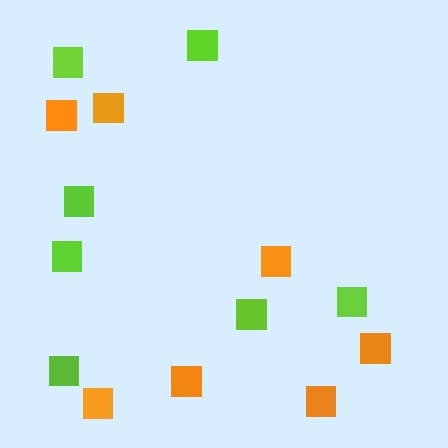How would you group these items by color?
There are 2 groups: one group of orange squares (7) and one group of lime squares (7).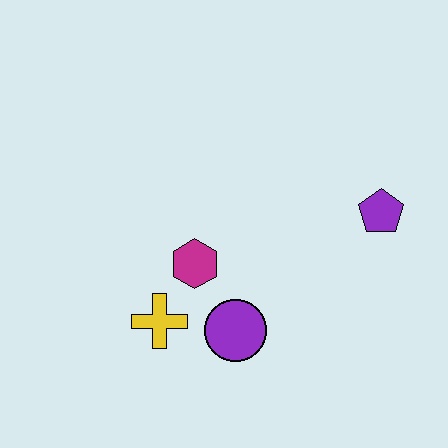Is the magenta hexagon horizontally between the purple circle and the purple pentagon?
No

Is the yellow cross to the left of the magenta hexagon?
Yes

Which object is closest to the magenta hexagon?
The yellow cross is closest to the magenta hexagon.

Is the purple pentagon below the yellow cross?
No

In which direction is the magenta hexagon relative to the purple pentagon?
The magenta hexagon is to the left of the purple pentagon.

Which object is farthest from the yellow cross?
The purple pentagon is farthest from the yellow cross.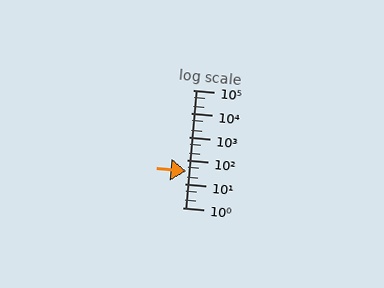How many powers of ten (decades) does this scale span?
The scale spans 5 decades, from 1 to 100000.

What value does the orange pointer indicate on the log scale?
The pointer indicates approximately 35.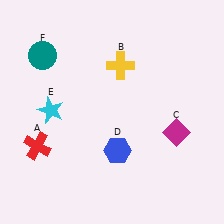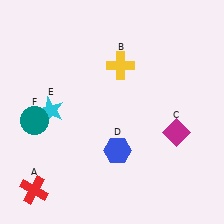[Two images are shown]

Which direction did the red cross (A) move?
The red cross (A) moved down.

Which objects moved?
The objects that moved are: the red cross (A), the teal circle (F).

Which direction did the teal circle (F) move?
The teal circle (F) moved down.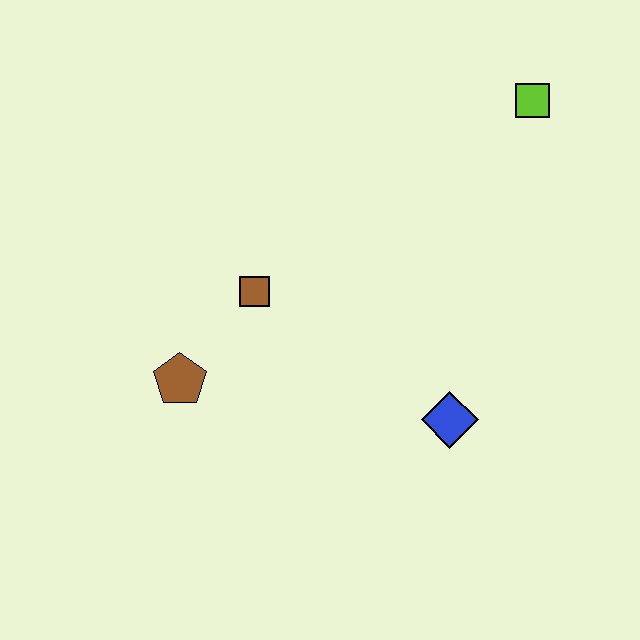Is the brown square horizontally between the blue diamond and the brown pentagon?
Yes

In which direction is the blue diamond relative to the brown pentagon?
The blue diamond is to the right of the brown pentagon.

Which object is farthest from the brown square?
The lime square is farthest from the brown square.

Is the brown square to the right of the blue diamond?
No